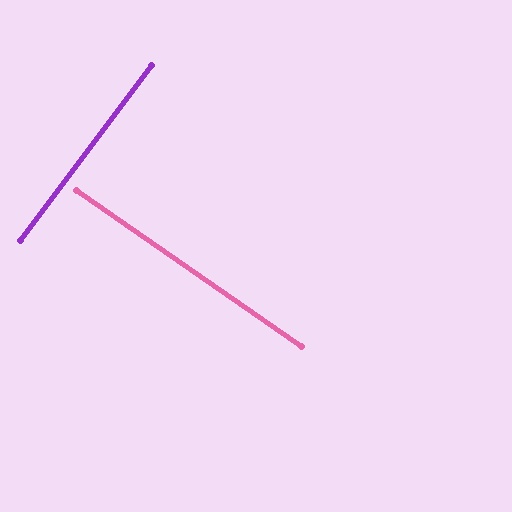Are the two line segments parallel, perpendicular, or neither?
Perpendicular — they meet at approximately 88°.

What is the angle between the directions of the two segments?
Approximately 88 degrees.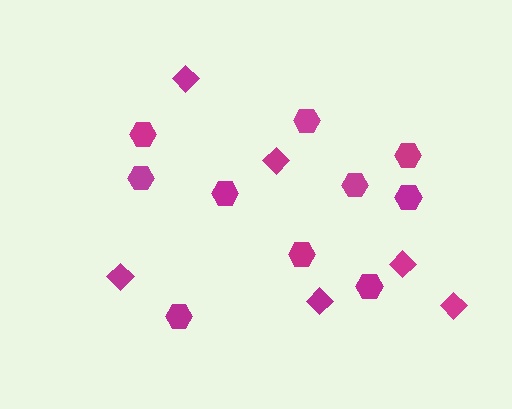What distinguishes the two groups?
There are 2 groups: one group of diamonds (6) and one group of hexagons (10).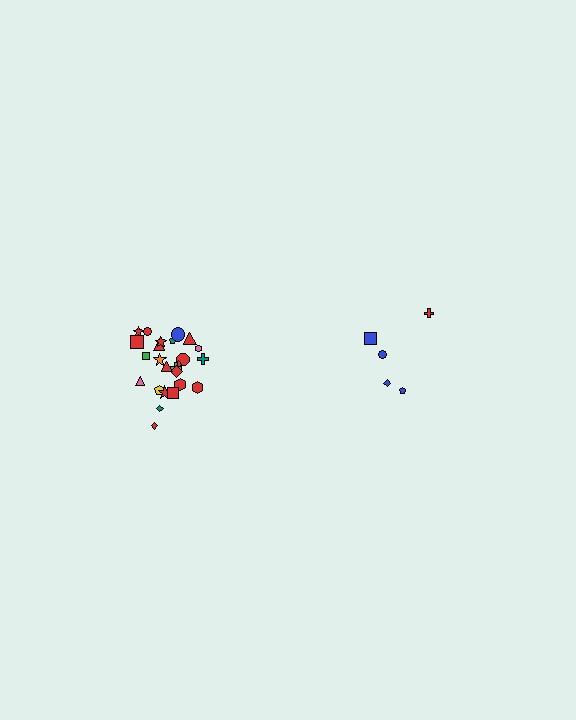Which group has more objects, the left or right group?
The left group.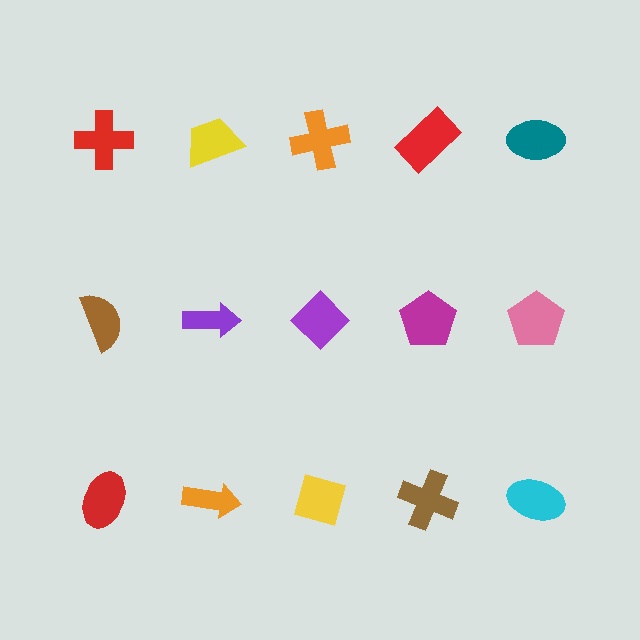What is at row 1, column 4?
A red rectangle.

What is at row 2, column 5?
A pink pentagon.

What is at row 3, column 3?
A yellow diamond.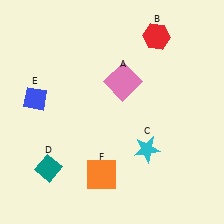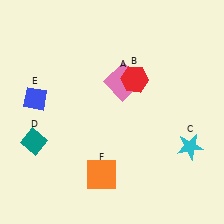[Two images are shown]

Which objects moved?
The objects that moved are: the red hexagon (B), the cyan star (C), the teal diamond (D).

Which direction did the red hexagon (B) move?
The red hexagon (B) moved down.